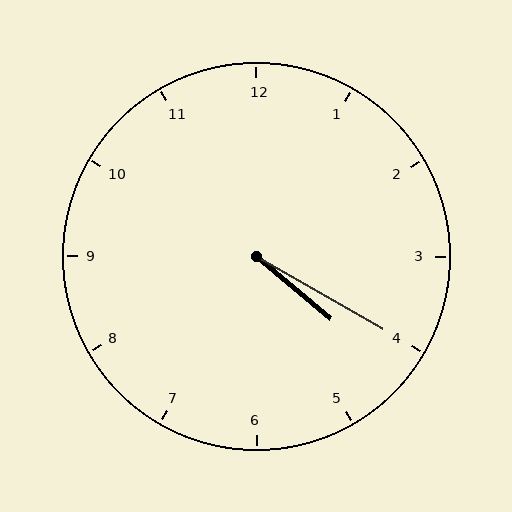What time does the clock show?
4:20.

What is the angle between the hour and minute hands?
Approximately 10 degrees.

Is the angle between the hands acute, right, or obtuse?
It is acute.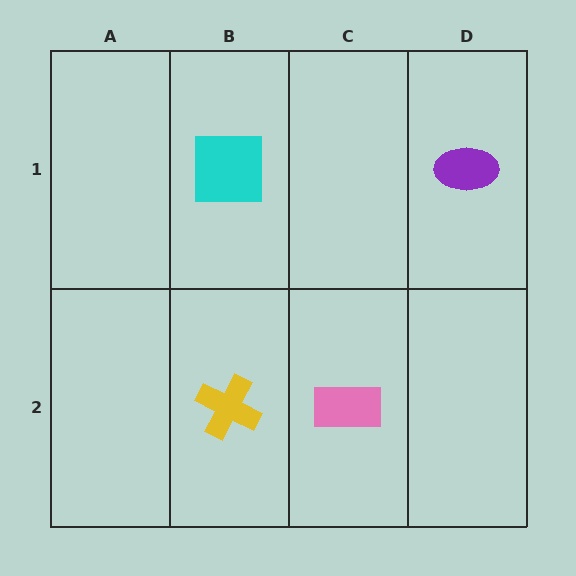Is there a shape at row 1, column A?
No, that cell is empty.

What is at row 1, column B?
A cyan square.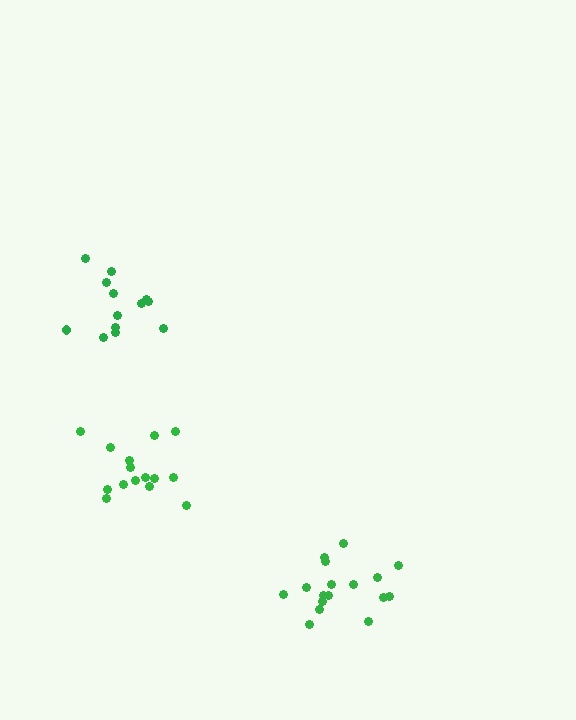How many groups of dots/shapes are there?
There are 3 groups.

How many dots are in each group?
Group 1: 17 dots, Group 2: 13 dots, Group 3: 15 dots (45 total).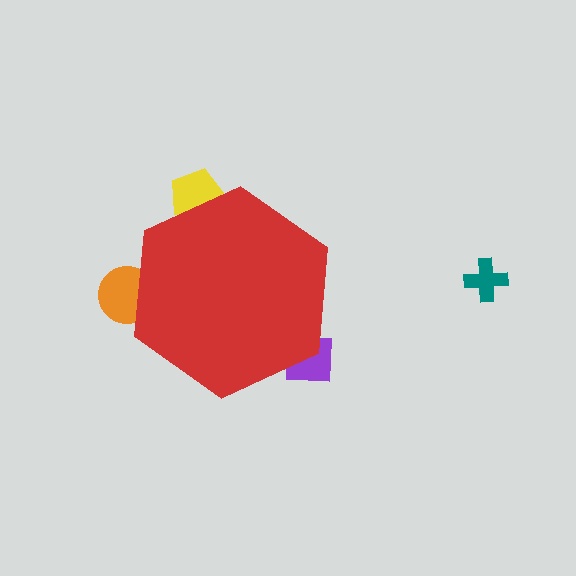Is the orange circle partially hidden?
Yes, the orange circle is partially hidden behind the red hexagon.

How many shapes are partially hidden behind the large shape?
3 shapes are partially hidden.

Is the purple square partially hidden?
Yes, the purple square is partially hidden behind the red hexagon.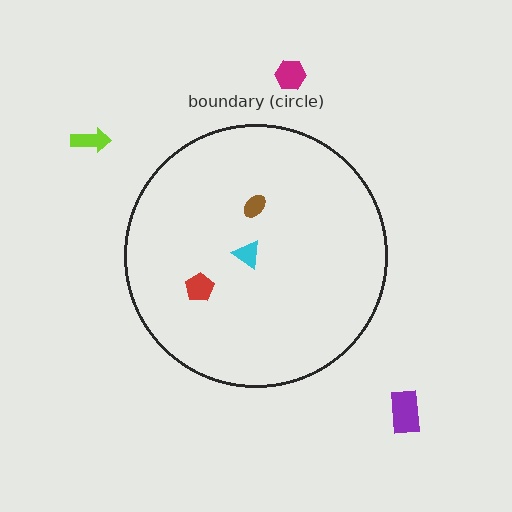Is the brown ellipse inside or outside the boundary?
Inside.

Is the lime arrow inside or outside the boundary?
Outside.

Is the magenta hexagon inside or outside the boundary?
Outside.